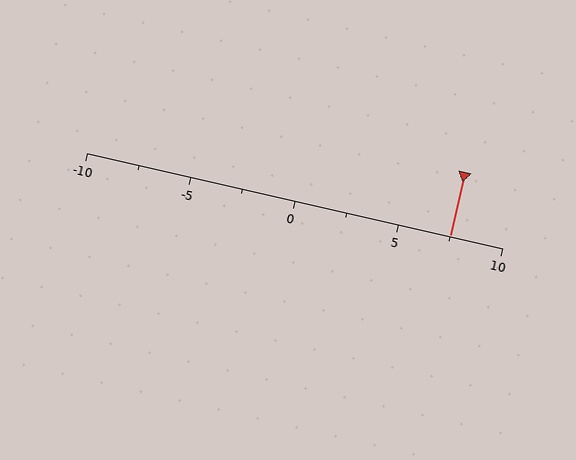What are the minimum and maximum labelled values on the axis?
The axis runs from -10 to 10.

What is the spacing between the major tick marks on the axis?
The major ticks are spaced 5 apart.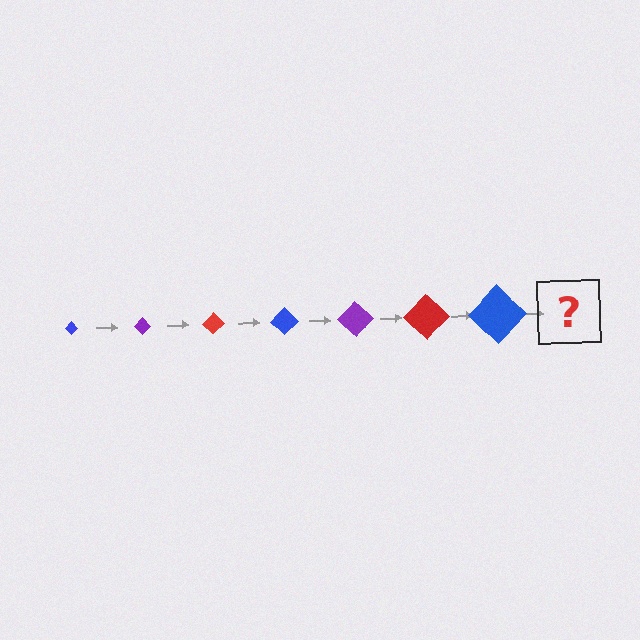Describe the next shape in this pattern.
It should be a purple diamond, larger than the previous one.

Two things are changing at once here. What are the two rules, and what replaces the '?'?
The two rules are that the diamond grows larger each step and the color cycles through blue, purple, and red. The '?' should be a purple diamond, larger than the previous one.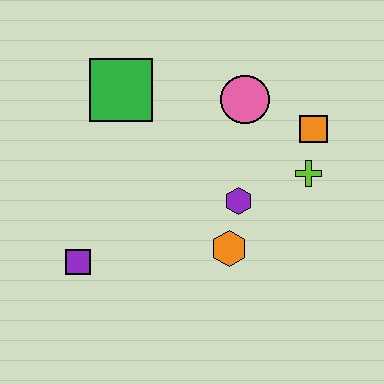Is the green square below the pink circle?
No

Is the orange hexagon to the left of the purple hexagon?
Yes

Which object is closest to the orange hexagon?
The purple hexagon is closest to the orange hexagon.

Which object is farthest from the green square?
The lime cross is farthest from the green square.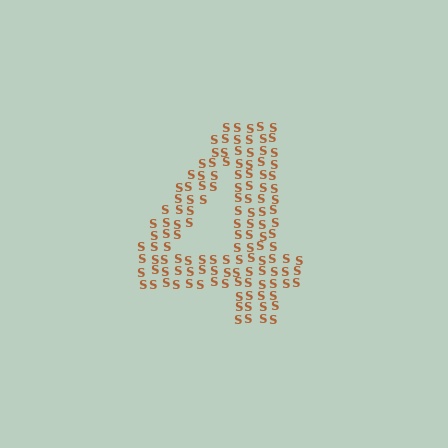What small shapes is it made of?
It is made of small letter S's.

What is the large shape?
The large shape is the digit 4.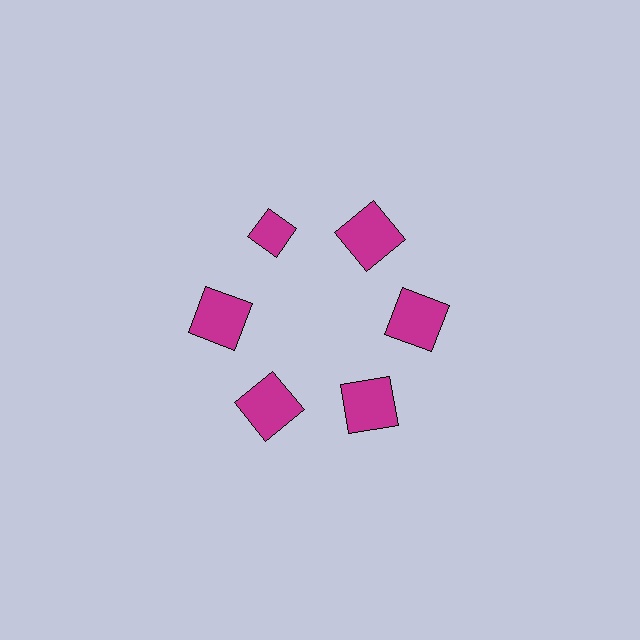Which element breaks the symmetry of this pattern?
The magenta diamond at roughly the 11 o'clock position breaks the symmetry. All other shapes are magenta squares.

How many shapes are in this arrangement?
There are 6 shapes arranged in a ring pattern.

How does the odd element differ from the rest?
It has a different shape: diamond instead of square.